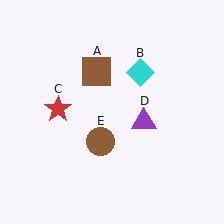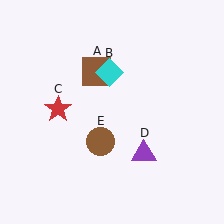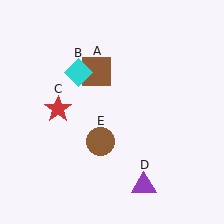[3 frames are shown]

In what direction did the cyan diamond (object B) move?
The cyan diamond (object B) moved left.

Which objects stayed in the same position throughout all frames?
Brown square (object A) and red star (object C) and brown circle (object E) remained stationary.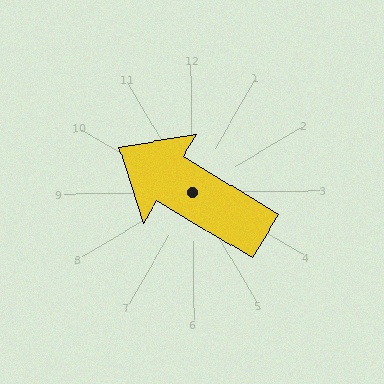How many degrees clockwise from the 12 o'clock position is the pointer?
Approximately 302 degrees.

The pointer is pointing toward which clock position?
Roughly 10 o'clock.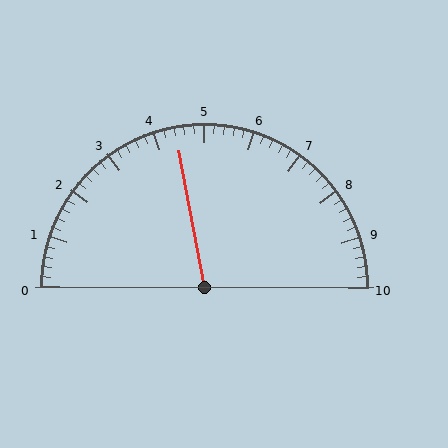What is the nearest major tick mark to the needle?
The nearest major tick mark is 4.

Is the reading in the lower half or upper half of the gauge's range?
The reading is in the lower half of the range (0 to 10).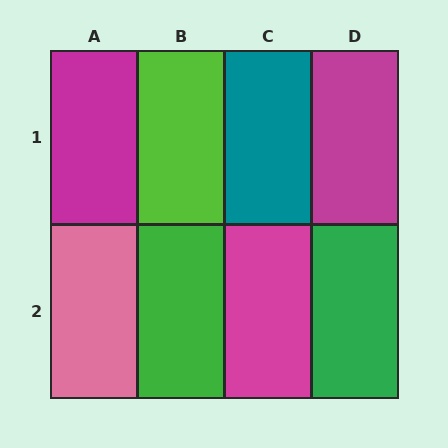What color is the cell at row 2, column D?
Green.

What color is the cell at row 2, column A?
Pink.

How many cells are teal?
1 cell is teal.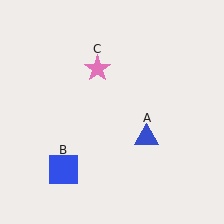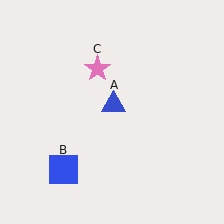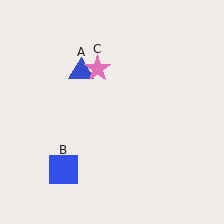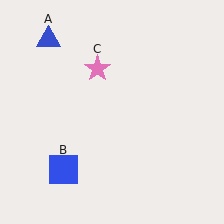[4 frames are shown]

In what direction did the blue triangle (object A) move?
The blue triangle (object A) moved up and to the left.